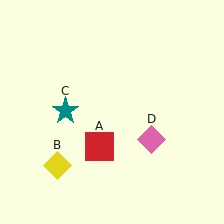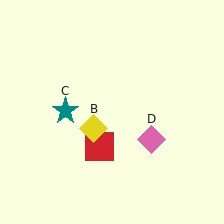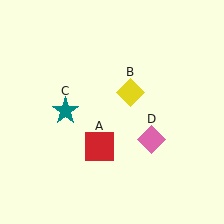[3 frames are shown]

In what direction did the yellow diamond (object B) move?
The yellow diamond (object B) moved up and to the right.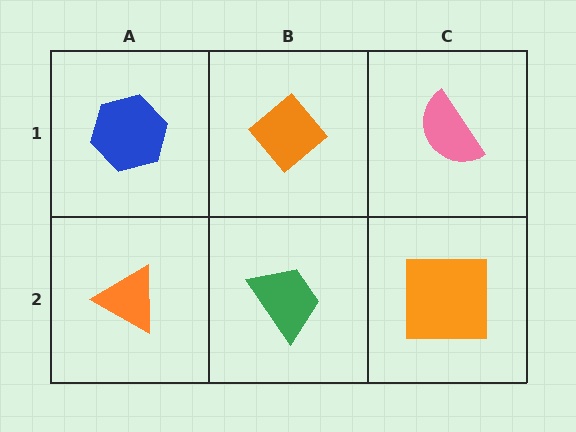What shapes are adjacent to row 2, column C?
A pink semicircle (row 1, column C), a green trapezoid (row 2, column B).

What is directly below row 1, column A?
An orange triangle.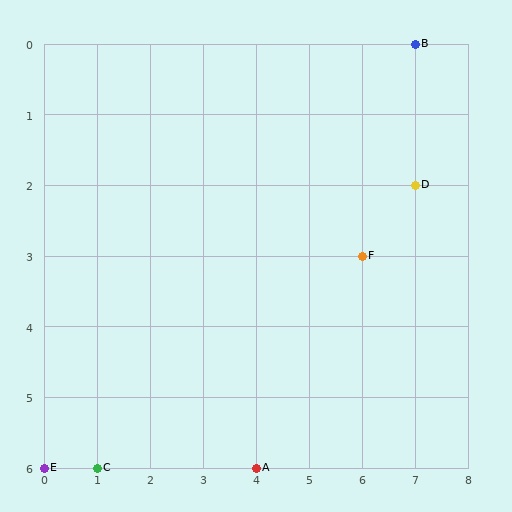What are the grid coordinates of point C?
Point C is at grid coordinates (1, 6).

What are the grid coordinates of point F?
Point F is at grid coordinates (6, 3).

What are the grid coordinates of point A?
Point A is at grid coordinates (4, 6).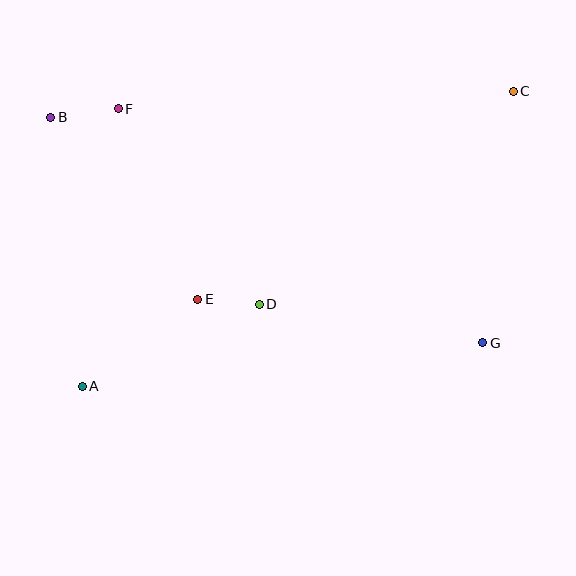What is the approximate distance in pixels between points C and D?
The distance between C and D is approximately 331 pixels.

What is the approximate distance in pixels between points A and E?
The distance between A and E is approximately 145 pixels.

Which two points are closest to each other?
Points D and E are closest to each other.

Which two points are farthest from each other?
Points A and C are farthest from each other.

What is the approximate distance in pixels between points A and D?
The distance between A and D is approximately 195 pixels.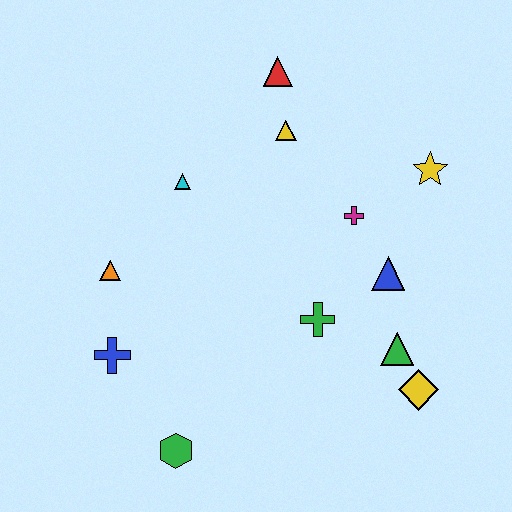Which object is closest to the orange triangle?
The blue cross is closest to the orange triangle.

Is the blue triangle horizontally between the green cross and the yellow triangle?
No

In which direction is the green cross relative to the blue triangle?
The green cross is to the left of the blue triangle.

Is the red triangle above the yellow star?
Yes